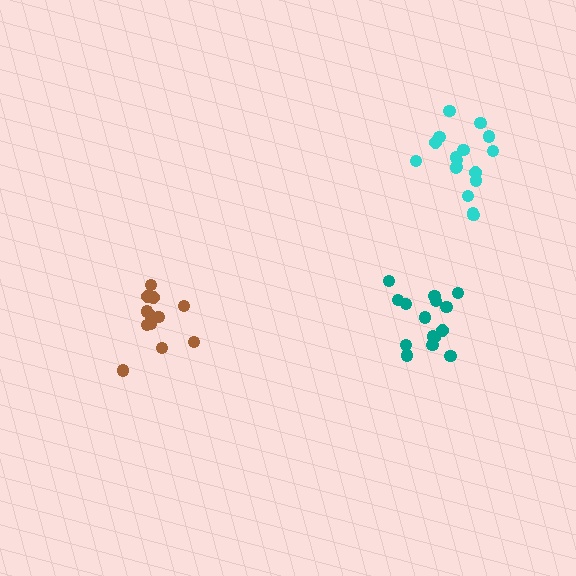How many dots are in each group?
Group 1: 12 dots, Group 2: 15 dots, Group 3: 17 dots (44 total).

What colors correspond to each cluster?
The clusters are colored: brown, teal, cyan.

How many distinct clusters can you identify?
There are 3 distinct clusters.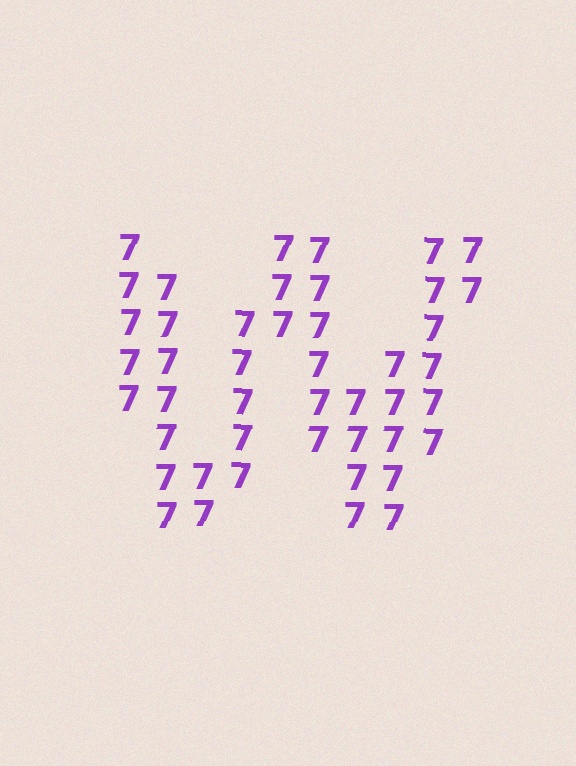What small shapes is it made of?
It is made of small digit 7's.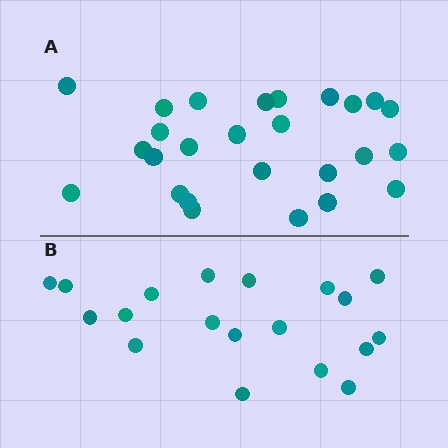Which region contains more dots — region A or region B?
Region A (the top region) has more dots.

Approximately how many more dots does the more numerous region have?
Region A has roughly 8 or so more dots than region B.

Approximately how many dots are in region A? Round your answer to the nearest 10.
About 30 dots. (The exact count is 26, which rounds to 30.)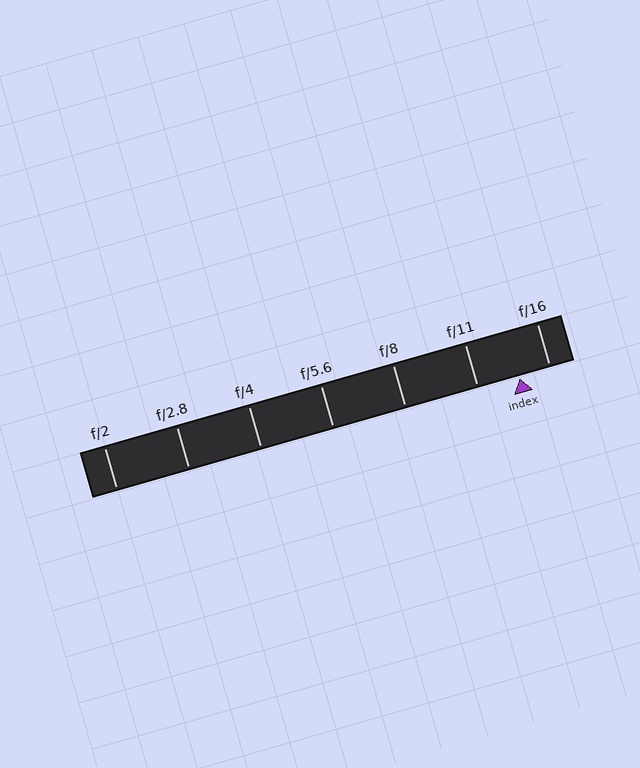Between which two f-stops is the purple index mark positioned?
The index mark is between f/11 and f/16.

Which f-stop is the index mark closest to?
The index mark is closest to f/16.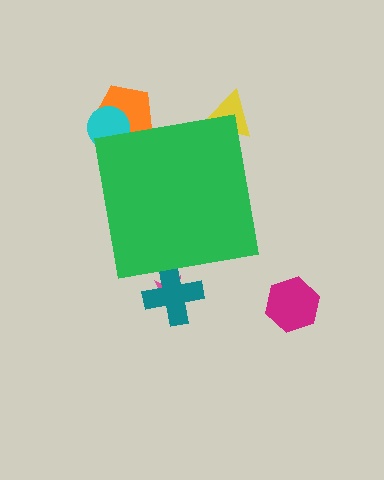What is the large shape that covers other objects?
A green square.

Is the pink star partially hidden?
Yes, the pink star is partially hidden behind the green square.